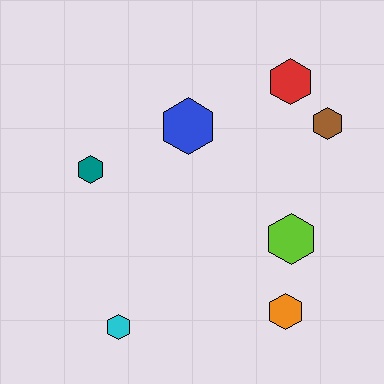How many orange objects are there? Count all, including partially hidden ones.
There is 1 orange object.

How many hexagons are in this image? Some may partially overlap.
There are 7 hexagons.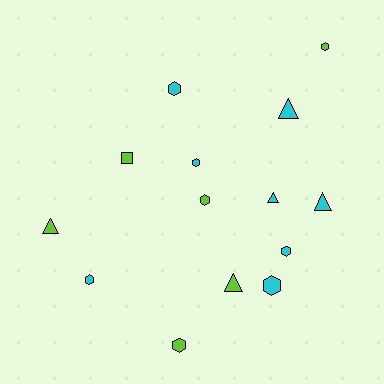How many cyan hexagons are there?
There are 5 cyan hexagons.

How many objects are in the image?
There are 14 objects.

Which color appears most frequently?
Cyan, with 8 objects.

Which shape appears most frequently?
Hexagon, with 8 objects.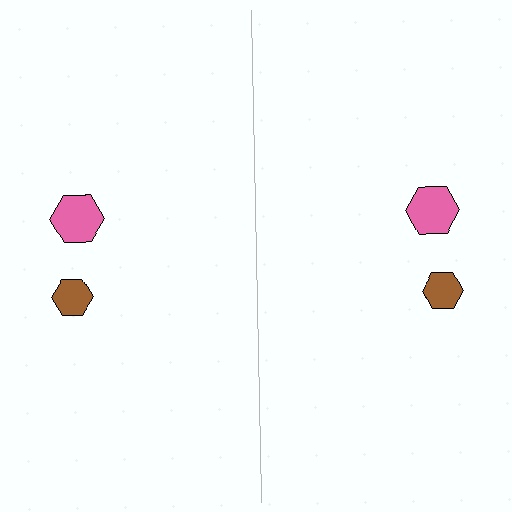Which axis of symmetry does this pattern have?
The pattern has a vertical axis of symmetry running through the center of the image.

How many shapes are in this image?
There are 4 shapes in this image.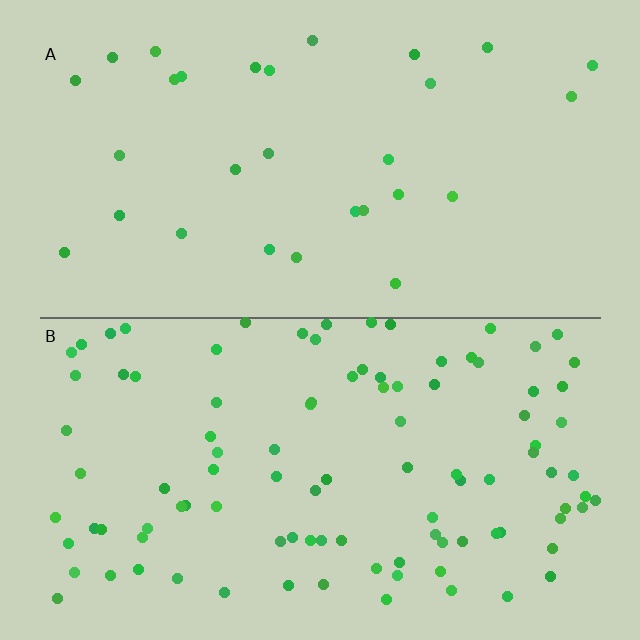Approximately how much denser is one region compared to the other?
Approximately 3.4× — region B over region A.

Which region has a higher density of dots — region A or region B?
B (the bottom).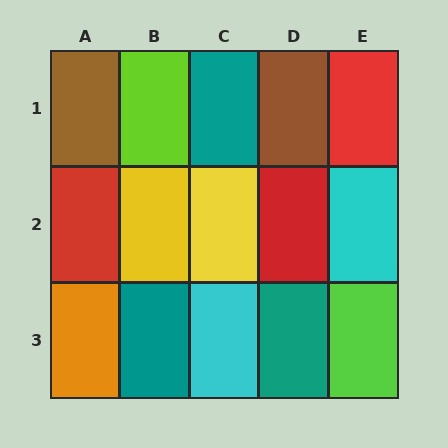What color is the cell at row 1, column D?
Brown.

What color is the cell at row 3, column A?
Orange.